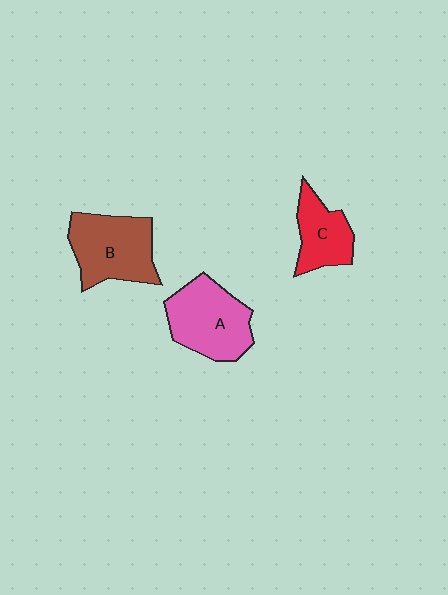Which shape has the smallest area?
Shape C (red).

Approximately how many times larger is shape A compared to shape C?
Approximately 1.5 times.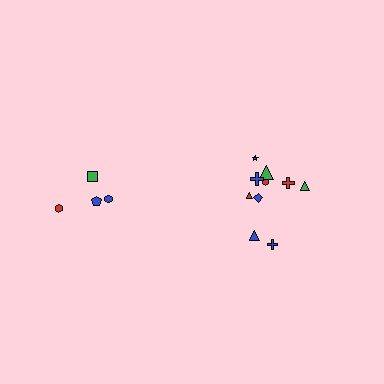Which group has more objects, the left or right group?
The right group.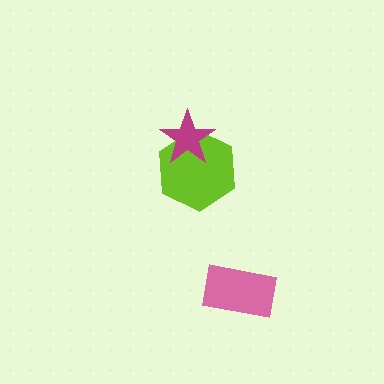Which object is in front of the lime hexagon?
The magenta star is in front of the lime hexagon.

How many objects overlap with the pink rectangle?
0 objects overlap with the pink rectangle.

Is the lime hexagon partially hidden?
Yes, it is partially covered by another shape.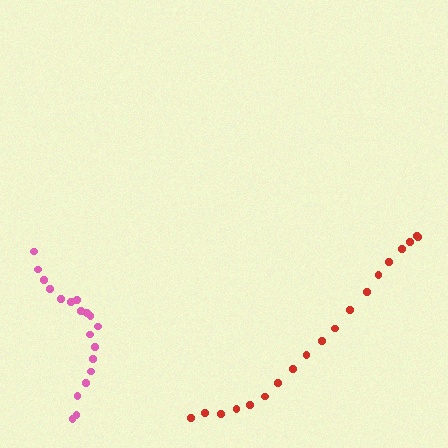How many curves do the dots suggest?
There are 2 distinct paths.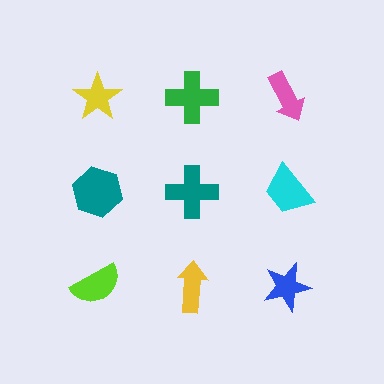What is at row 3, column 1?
A lime semicircle.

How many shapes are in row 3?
3 shapes.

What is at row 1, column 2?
A green cross.